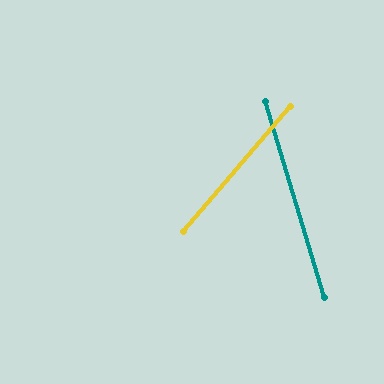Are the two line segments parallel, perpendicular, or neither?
Neither parallel nor perpendicular — they differ by about 58°.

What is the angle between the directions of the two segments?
Approximately 58 degrees.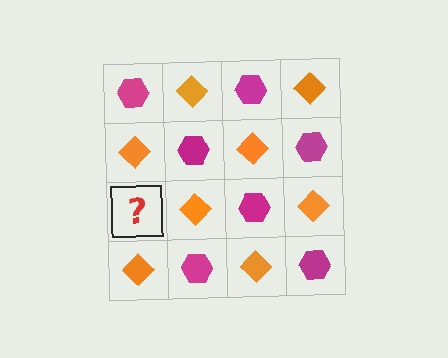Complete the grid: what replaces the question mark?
The question mark should be replaced with a magenta hexagon.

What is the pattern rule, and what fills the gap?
The rule is that it alternates magenta hexagon and orange diamond in a checkerboard pattern. The gap should be filled with a magenta hexagon.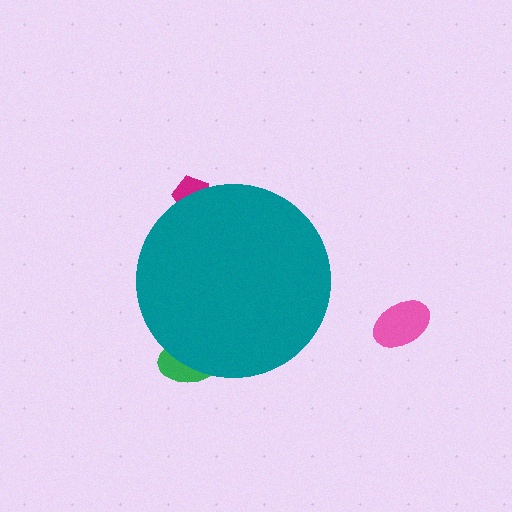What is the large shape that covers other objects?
A teal circle.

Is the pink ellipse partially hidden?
No, the pink ellipse is fully visible.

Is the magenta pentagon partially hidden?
Yes, the magenta pentagon is partially hidden behind the teal circle.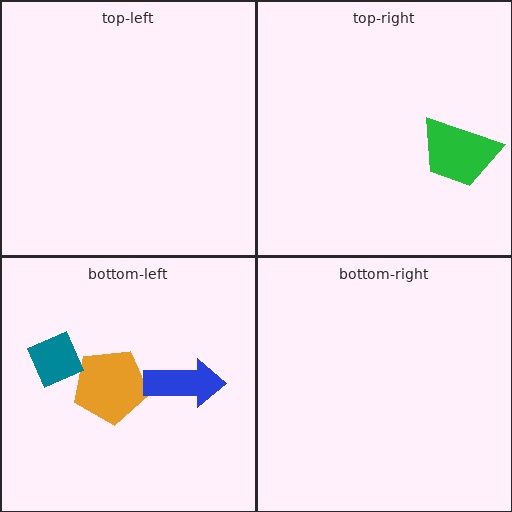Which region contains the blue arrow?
The bottom-left region.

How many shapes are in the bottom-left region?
3.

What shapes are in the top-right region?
The green trapezoid.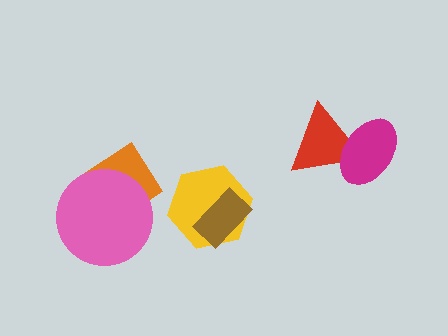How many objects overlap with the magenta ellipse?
1 object overlaps with the magenta ellipse.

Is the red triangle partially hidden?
Yes, it is partially covered by another shape.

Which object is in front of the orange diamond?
The pink circle is in front of the orange diamond.